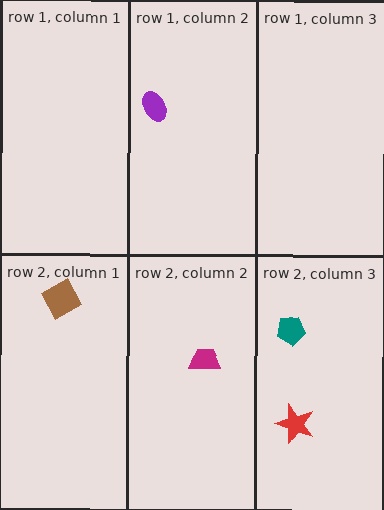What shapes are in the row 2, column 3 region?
The red star, the teal pentagon.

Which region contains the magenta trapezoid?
The row 2, column 2 region.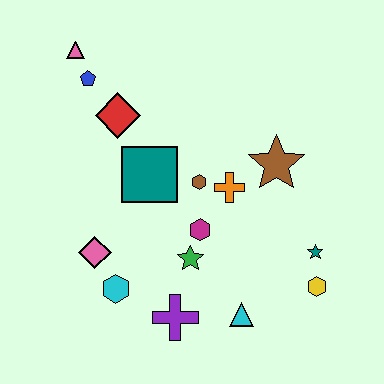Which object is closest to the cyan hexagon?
The pink diamond is closest to the cyan hexagon.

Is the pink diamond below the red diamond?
Yes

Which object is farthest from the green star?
The pink triangle is farthest from the green star.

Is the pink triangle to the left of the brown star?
Yes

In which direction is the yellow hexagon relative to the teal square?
The yellow hexagon is to the right of the teal square.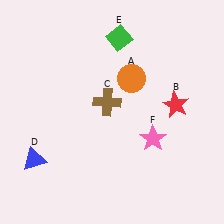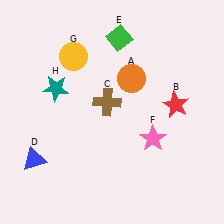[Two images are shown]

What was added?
A yellow circle (G), a teal star (H) were added in Image 2.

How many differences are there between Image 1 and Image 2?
There are 2 differences between the two images.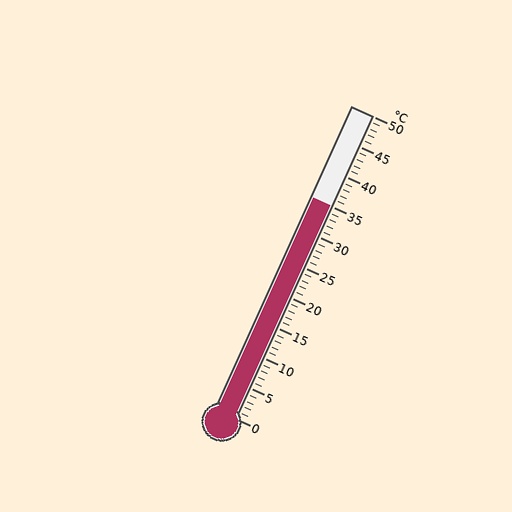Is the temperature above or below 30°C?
The temperature is above 30°C.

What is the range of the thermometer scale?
The thermometer scale ranges from 0°C to 50°C.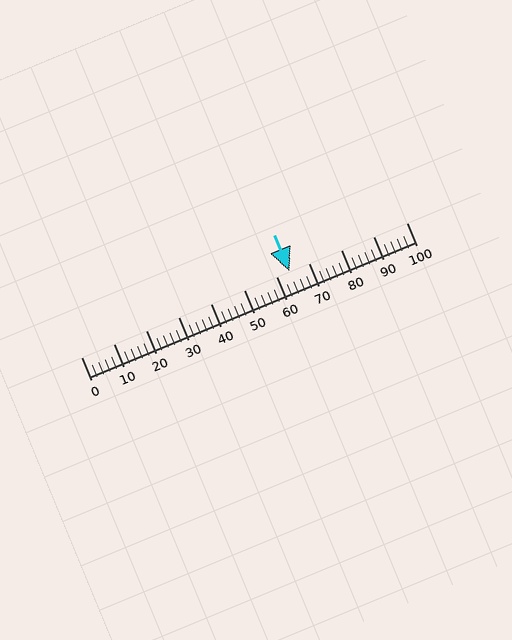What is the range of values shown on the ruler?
The ruler shows values from 0 to 100.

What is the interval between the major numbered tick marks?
The major tick marks are spaced 10 units apart.